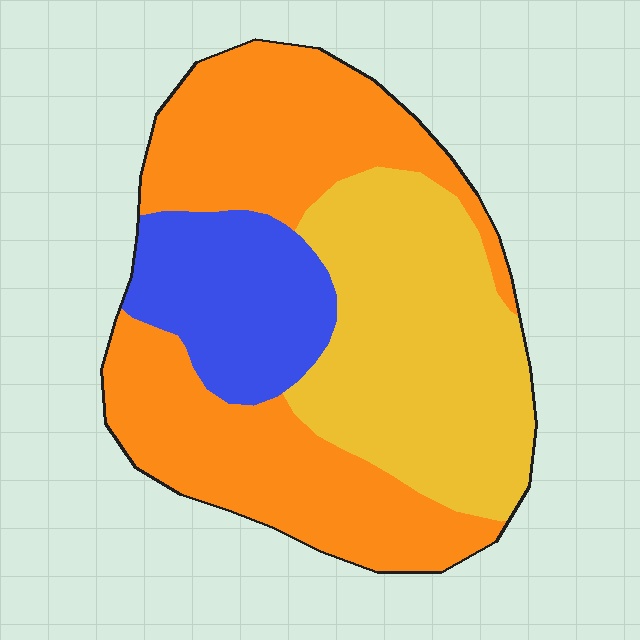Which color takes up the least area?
Blue, at roughly 20%.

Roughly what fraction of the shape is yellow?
Yellow takes up about one third (1/3) of the shape.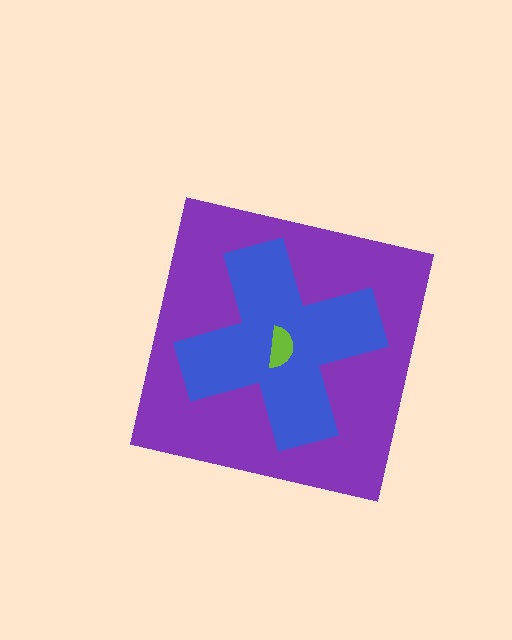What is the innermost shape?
The lime semicircle.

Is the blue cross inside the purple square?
Yes.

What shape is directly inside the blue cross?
The lime semicircle.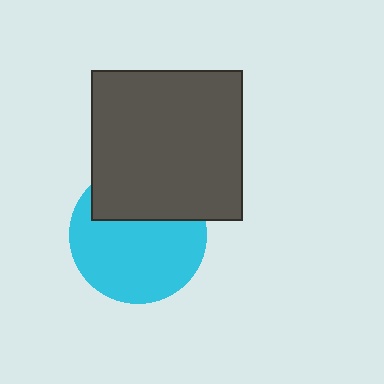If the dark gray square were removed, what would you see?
You would see the complete cyan circle.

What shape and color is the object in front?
The object in front is a dark gray square.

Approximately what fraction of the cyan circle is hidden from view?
Roughly 34% of the cyan circle is hidden behind the dark gray square.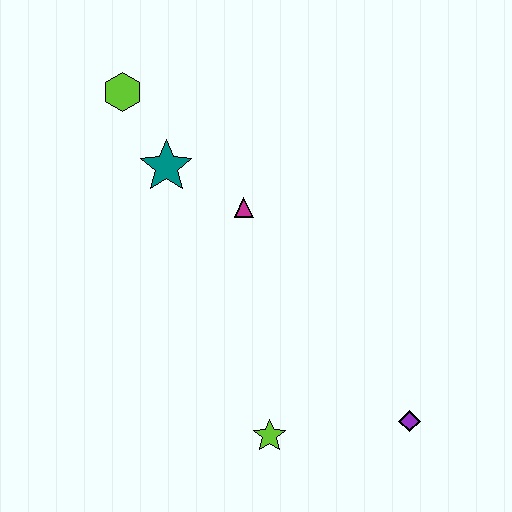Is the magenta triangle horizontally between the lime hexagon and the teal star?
No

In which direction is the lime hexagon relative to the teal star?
The lime hexagon is above the teal star.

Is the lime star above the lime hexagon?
No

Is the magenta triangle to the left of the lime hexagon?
No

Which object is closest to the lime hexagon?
The teal star is closest to the lime hexagon.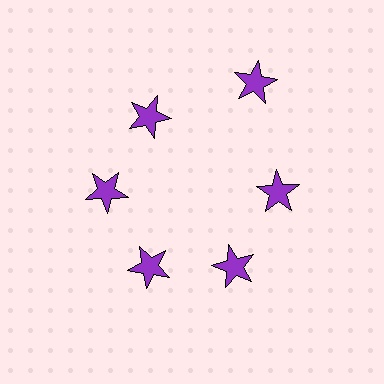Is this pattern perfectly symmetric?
No. The 6 purple stars are arranged in a ring, but one element near the 1 o'clock position is pushed outward from the center, breaking the 6-fold rotational symmetry.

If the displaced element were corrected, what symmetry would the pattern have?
It would have 6-fold rotational symmetry — the pattern would map onto itself every 60 degrees.